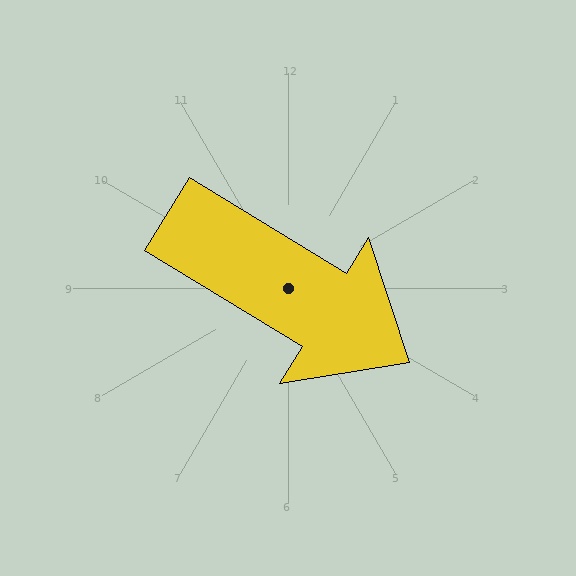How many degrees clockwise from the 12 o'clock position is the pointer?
Approximately 122 degrees.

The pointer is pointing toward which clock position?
Roughly 4 o'clock.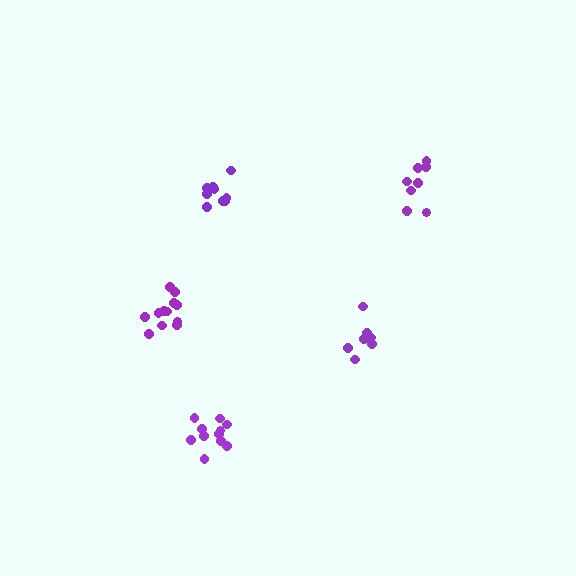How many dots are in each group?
Group 1: 9 dots, Group 2: 8 dots, Group 3: 11 dots, Group 4: 8 dots, Group 5: 13 dots (49 total).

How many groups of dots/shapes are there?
There are 5 groups.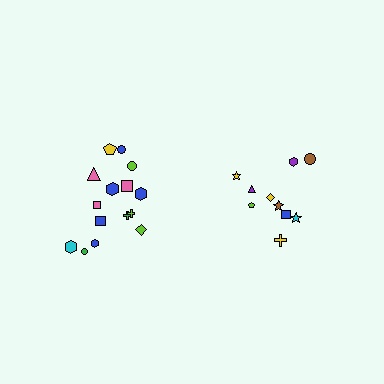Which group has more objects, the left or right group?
The left group.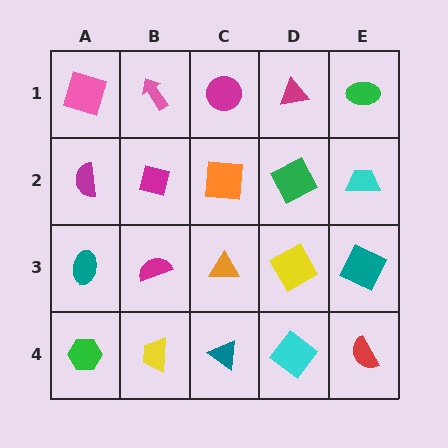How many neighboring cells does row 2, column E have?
3.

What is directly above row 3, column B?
A magenta square.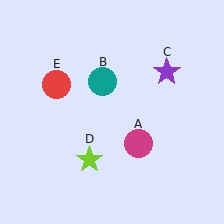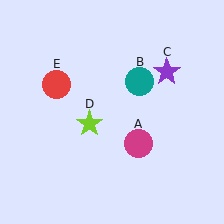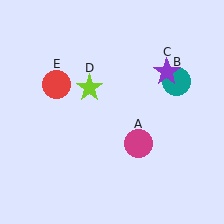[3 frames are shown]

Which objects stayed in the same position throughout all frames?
Magenta circle (object A) and purple star (object C) and red circle (object E) remained stationary.